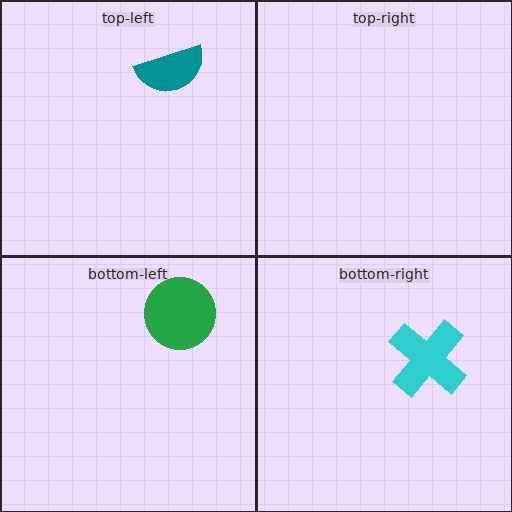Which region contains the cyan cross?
The bottom-right region.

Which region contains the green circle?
The bottom-left region.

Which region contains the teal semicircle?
The top-left region.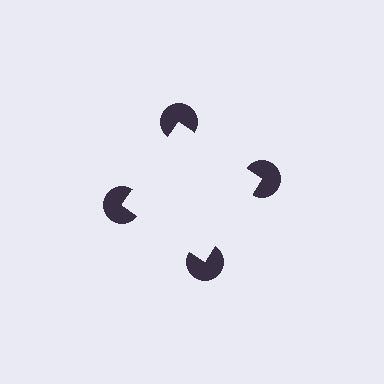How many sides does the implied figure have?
4 sides.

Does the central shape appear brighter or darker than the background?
It typically appears slightly brighter than the background, even though no actual brightness change is drawn.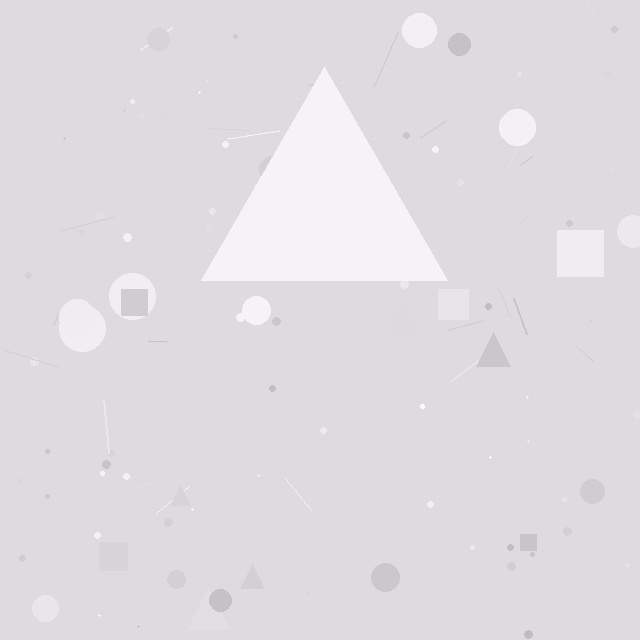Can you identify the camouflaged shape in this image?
The camouflaged shape is a triangle.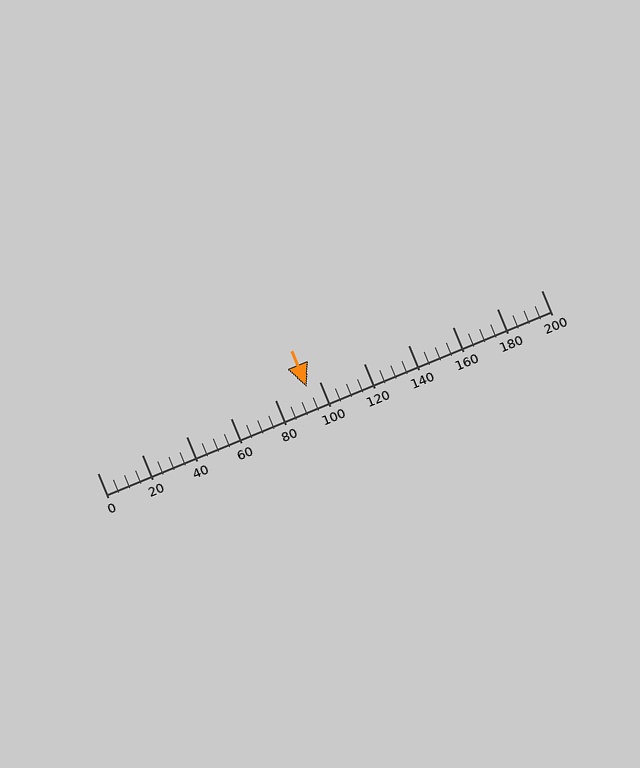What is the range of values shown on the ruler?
The ruler shows values from 0 to 200.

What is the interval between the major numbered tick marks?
The major tick marks are spaced 20 units apart.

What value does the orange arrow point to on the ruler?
The orange arrow points to approximately 94.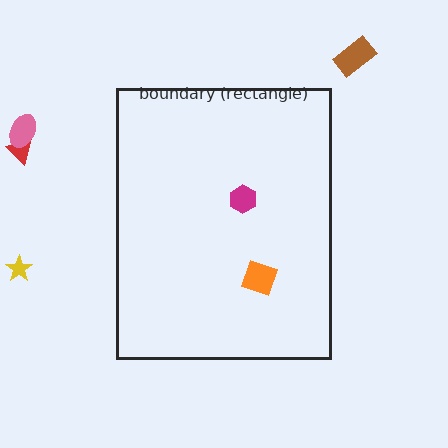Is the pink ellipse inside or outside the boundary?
Outside.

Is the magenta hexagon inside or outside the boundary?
Inside.